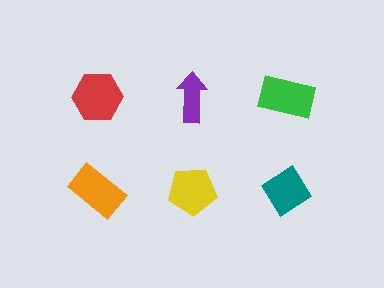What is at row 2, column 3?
A teal diamond.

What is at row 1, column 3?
A green rectangle.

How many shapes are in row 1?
3 shapes.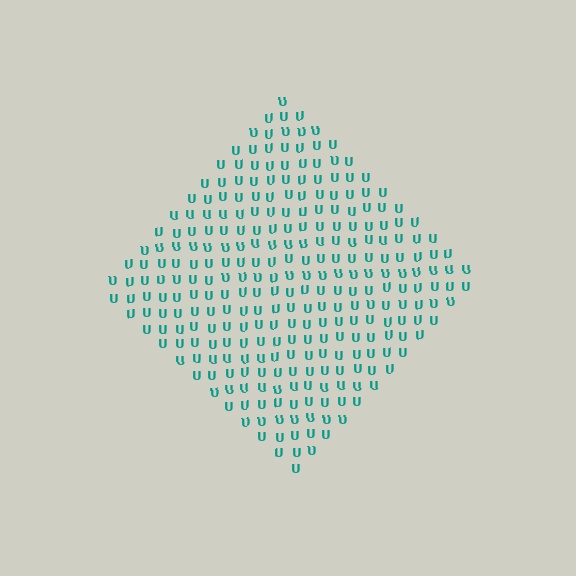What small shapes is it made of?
It is made of small letter U's.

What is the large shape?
The large shape is a diamond.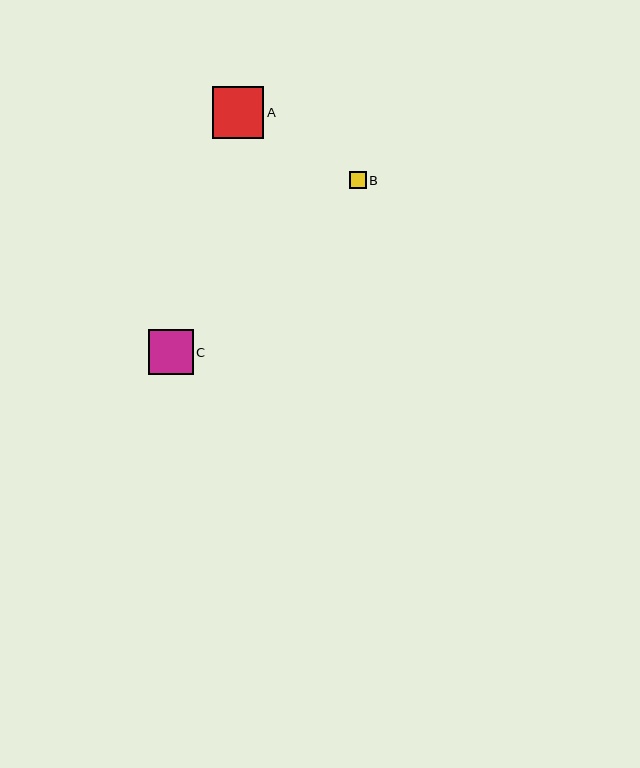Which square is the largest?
Square A is the largest with a size of approximately 51 pixels.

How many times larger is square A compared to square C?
Square A is approximately 1.1 times the size of square C.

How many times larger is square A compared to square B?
Square A is approximately 3.0 times the size of square B.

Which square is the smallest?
Square B is the smallest with a size of approximately 17 pixels.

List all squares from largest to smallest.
From largest to smallest: A, C, B.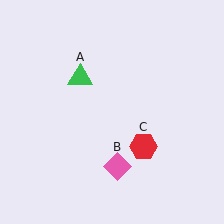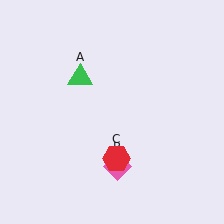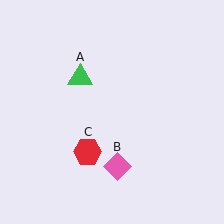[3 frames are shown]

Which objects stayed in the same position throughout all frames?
Green triangle (object A) and pink diamond (object B) remained stationary.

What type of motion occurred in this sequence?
The red hexagon (object C) rotated clockwise around the center of the scene.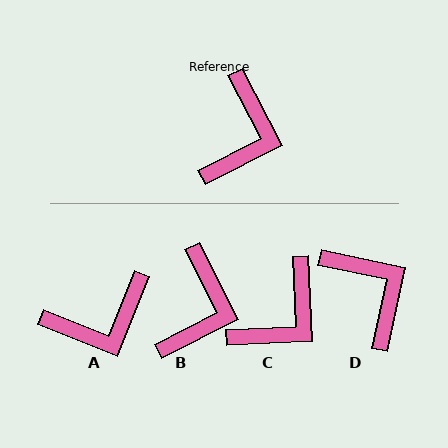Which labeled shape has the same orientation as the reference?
B.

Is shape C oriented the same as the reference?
No, it is off by about 25 degrees.